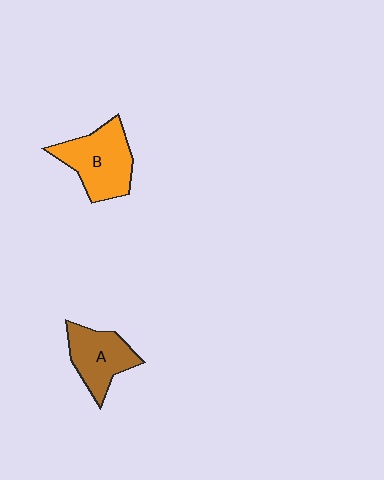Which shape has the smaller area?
Shape A (brown).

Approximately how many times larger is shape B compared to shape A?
Approximately 1.2 times.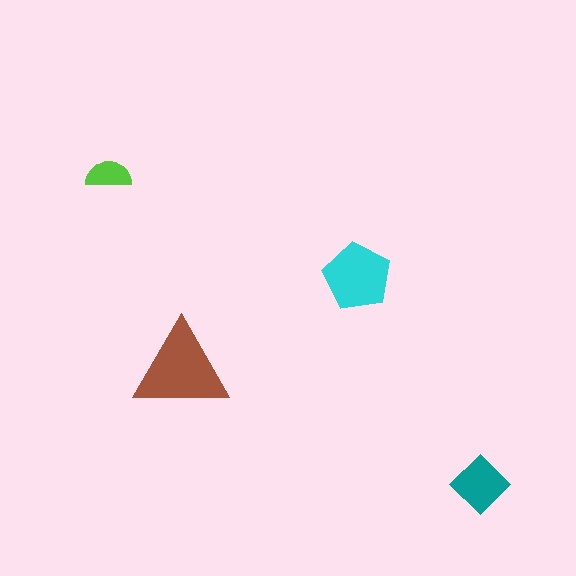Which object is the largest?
The brown triangle.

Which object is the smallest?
The lime semicircle.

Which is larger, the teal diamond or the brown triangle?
The brown triangle.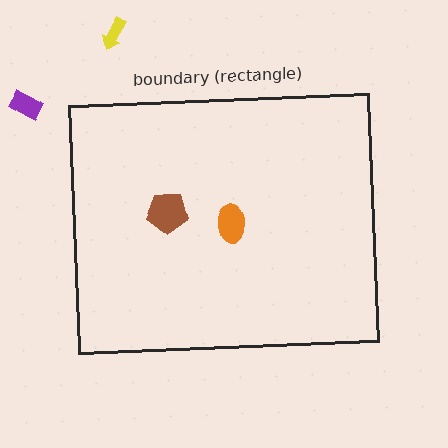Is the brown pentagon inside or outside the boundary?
Inside.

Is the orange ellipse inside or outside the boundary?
Inside.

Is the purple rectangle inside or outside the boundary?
Outside.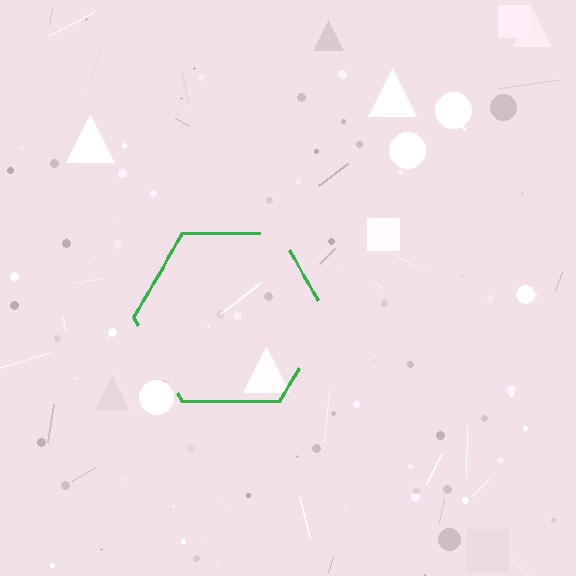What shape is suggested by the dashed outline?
The dashed outline suggests a hexagon.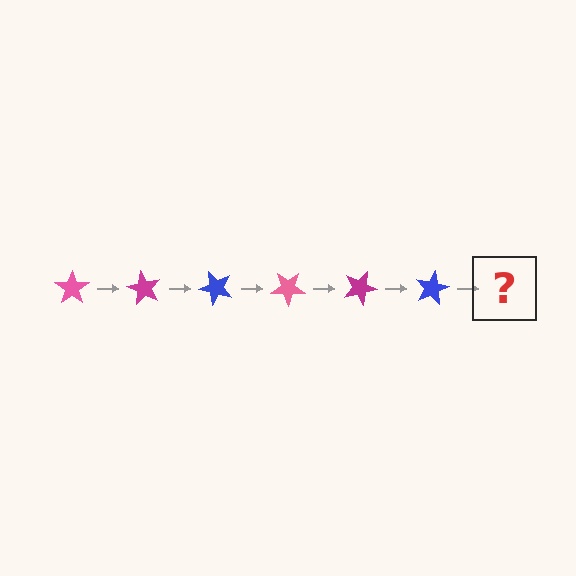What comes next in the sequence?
The next element should be a pink star, rotated 360 degrees from the start.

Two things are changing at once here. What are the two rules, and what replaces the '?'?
The two rules are that it rotates 60 degrees each step and the color cycles through pink, magenta, and blue. The '?' should be a pink star, rotated 360 degrees from the start.